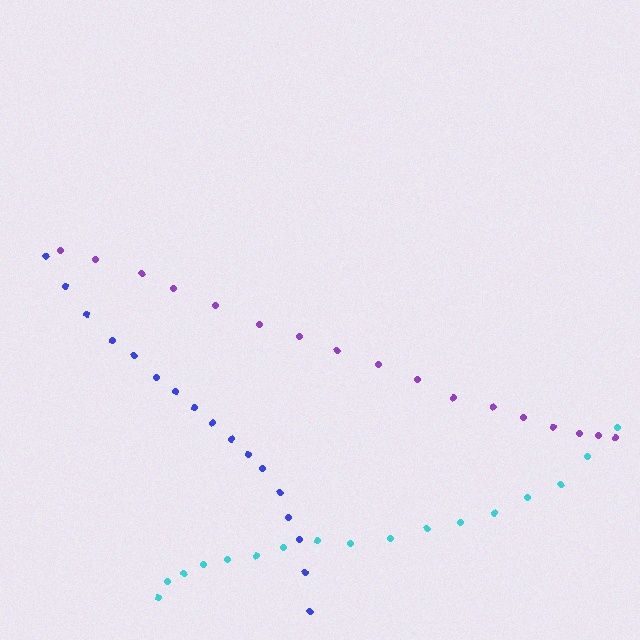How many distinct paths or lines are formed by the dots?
There are 3 distinct paths.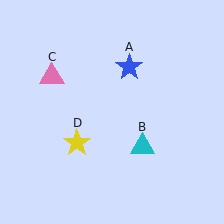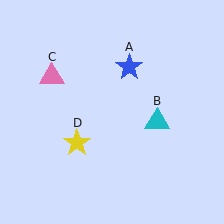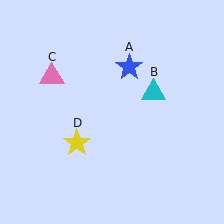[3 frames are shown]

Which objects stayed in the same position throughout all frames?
Blue star (object A) and pink triangle (object C) and yellow star (object D) remained stationary.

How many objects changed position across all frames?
1 object changed position: cyan triangle (object B).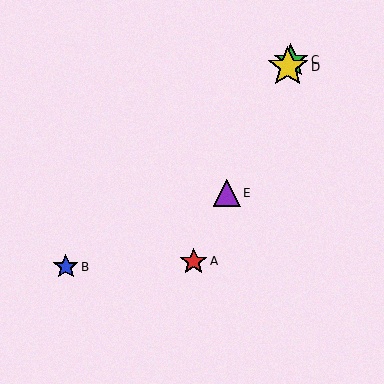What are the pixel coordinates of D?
Object D is at (288, 67).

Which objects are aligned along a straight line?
Objects A, C, D, E are aligned along a straight line.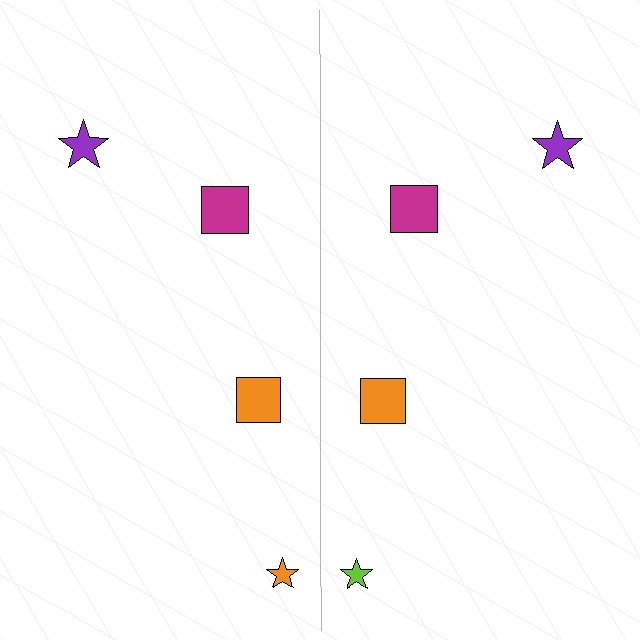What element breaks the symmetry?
The lime star on the right side breaks the symmetry — its mirror counterpart is orange.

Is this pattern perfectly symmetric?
No, the pattern is not perfectly symmetric. The lime star on the right side breaks the symmetry — its mirror counterpart is orange.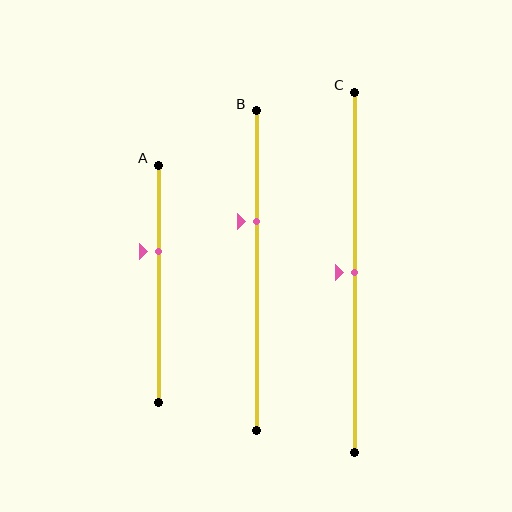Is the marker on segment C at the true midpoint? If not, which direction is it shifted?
Yes, the marker on segment C is at the true midpoint.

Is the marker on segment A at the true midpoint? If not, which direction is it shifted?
No, the marker on segment A is shifted upward by about 14% of the segment length.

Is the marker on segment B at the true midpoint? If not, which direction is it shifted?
No, the marker on segment B is shifted upward by about 15% of the segment length.